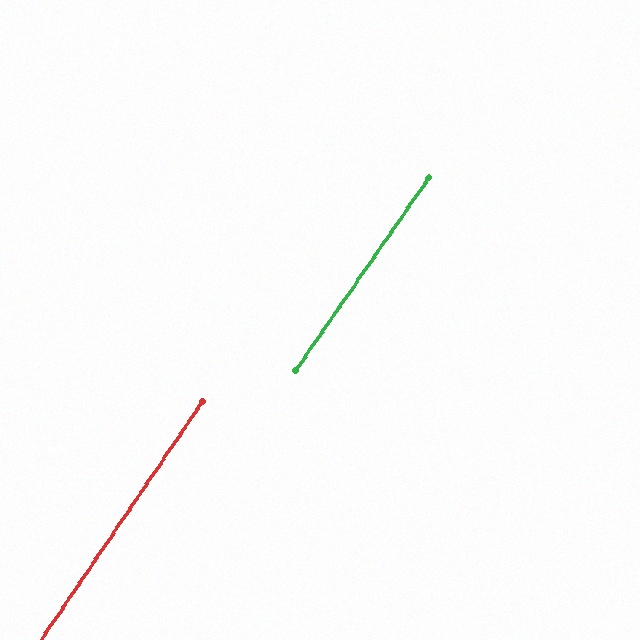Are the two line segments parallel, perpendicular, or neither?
Parallel — their directions differ by only 0.6°.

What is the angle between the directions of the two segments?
Approximately 1 degree.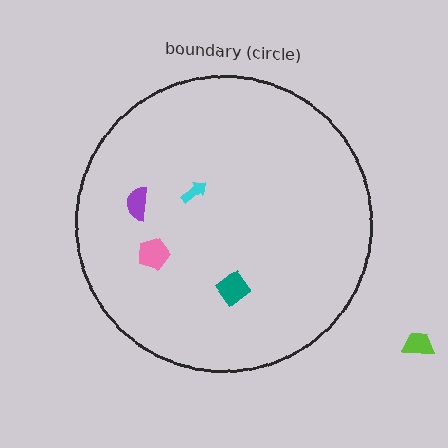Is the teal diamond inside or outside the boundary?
Inside.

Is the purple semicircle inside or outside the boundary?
Inside.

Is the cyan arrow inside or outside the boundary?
Inside.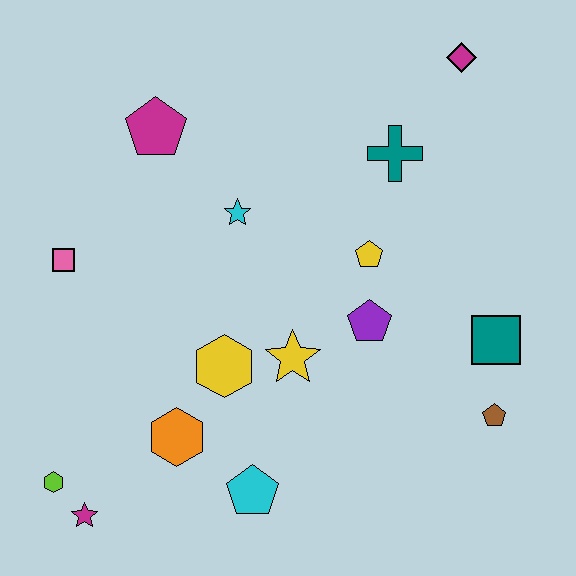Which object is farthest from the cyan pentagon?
The magenta diamond is farthest from the cyan pentagon.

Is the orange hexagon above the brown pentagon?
No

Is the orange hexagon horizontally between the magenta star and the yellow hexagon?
Yes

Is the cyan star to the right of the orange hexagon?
Yes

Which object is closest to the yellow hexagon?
The yellow star is closest to the yellow hexagon.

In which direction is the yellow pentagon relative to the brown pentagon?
The yellow pentagon is above the brown pentagon.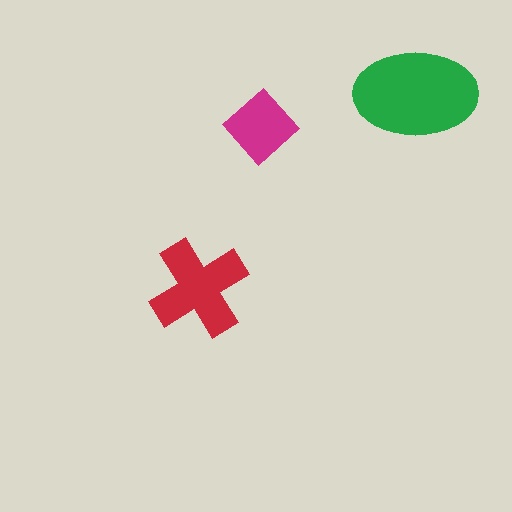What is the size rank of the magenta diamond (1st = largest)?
3rd.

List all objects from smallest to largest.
The magenta diamond, the red cross, the green ellipse.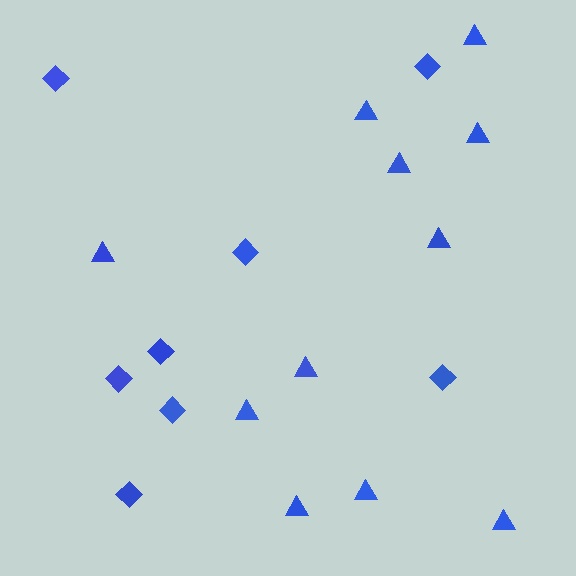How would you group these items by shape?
There are 2 groups: one group of triangles (11) and one group of diamonds (8).